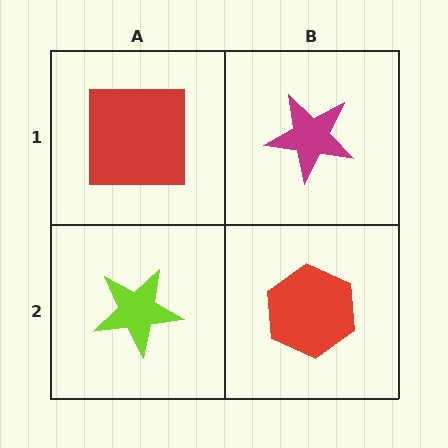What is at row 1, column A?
A red square.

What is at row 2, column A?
A lime star.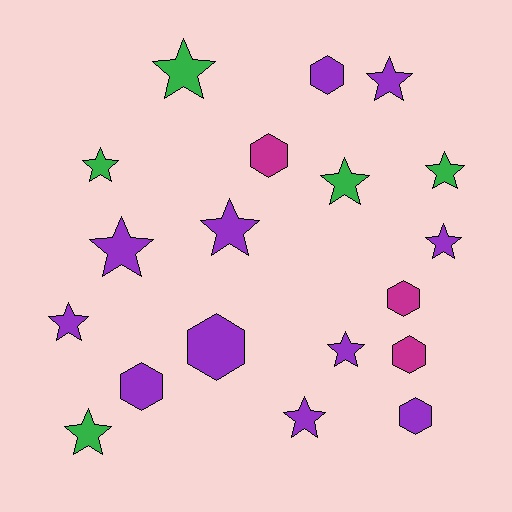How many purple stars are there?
There are 7 purple stars.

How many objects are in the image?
There are 19 objects.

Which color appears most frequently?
Purple, with 11 objects.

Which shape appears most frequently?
Star, with 12 objects.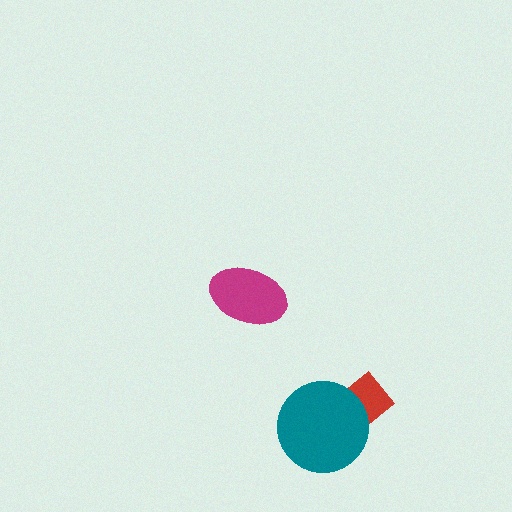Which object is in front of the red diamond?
The teal circle is in front of the red diamond.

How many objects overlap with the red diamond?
1 object overlaps with the red diamond.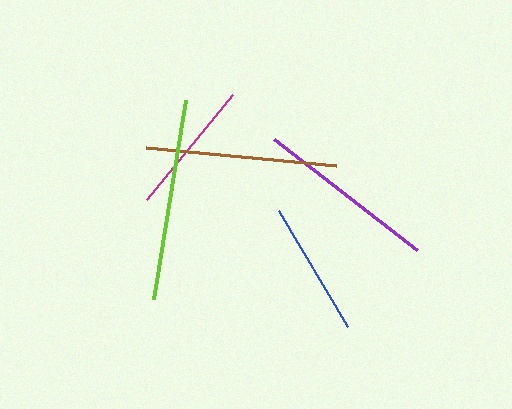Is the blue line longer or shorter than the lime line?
The lime line is longer than the blue line.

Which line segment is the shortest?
The blue line is the shortest at approximately 135 pixels.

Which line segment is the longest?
The lime line is the longest at approximately 201 pixels.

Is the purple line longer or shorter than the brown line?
The brown line is longer than the purple line.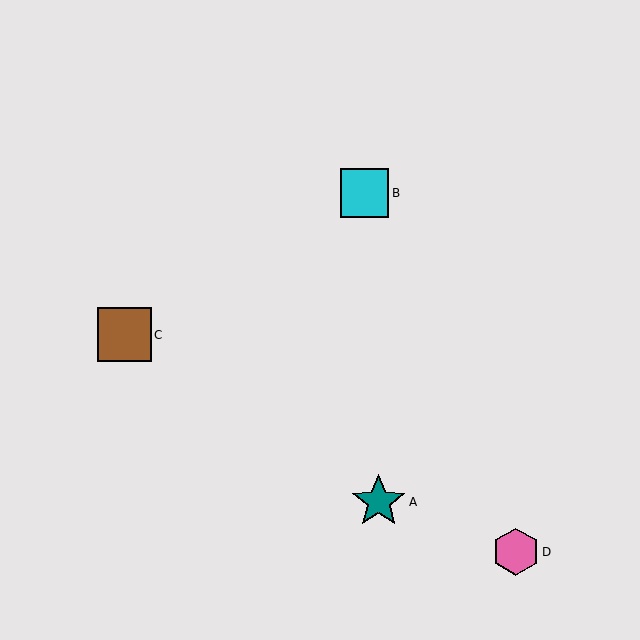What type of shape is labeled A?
Shape A is a teal star.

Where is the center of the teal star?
The center of the teal star is at (379, 502).